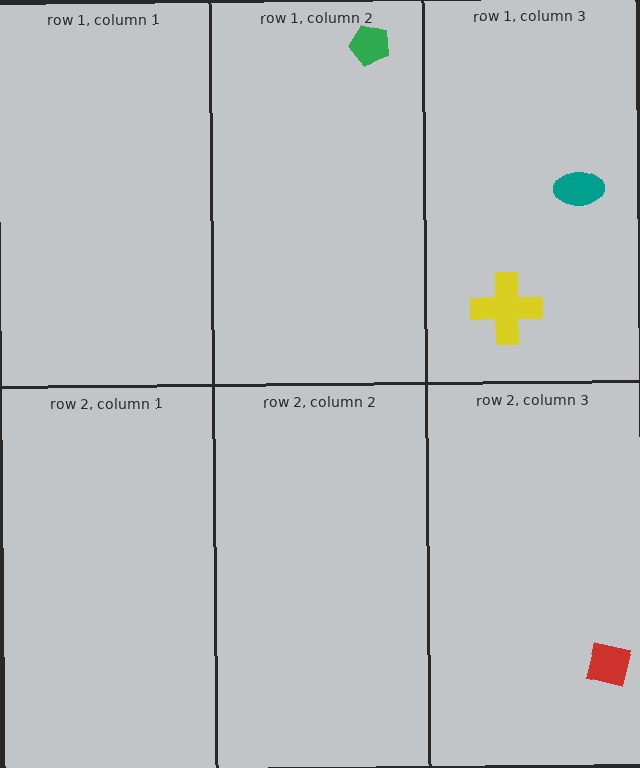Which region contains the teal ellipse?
The row 1, column 3 region.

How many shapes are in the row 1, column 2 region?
1.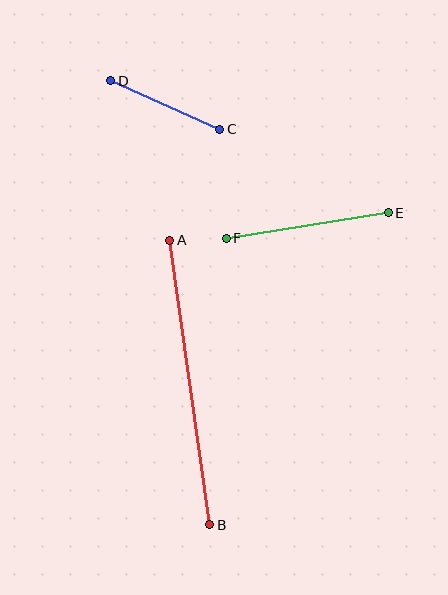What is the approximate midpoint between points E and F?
The midpoint is at approximately (307, 226) pixels.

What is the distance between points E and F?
The distance is approximately 164 pixels.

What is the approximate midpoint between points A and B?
The midpoint is at approximately (190, 383) pixels.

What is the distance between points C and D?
The distance is approximately 119 pixels.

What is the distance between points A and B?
The distance is approximately 287 pixels.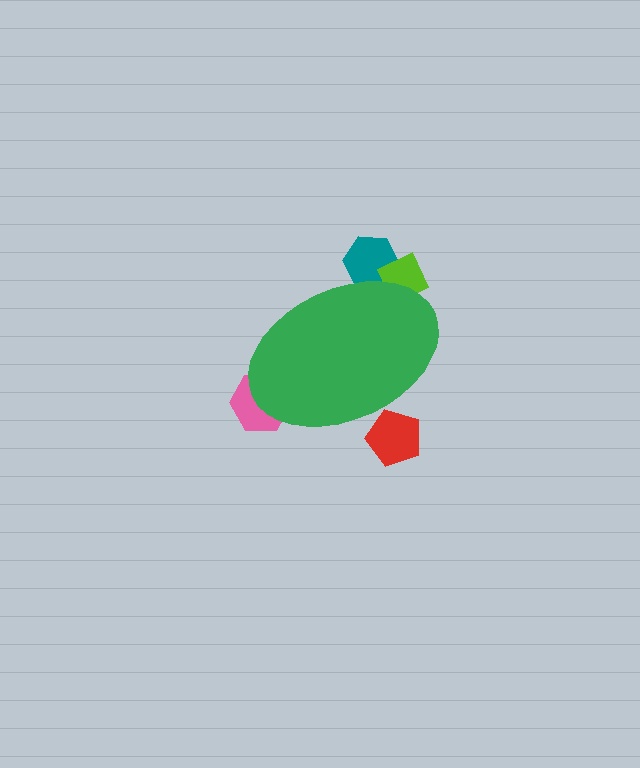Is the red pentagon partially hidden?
Yes, the red pentagon is partially hidden behind the green ellipse.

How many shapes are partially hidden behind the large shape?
4 shapes are partially hidden.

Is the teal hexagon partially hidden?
Yes, the teal hexagon is partially hidden behind the green ellipse.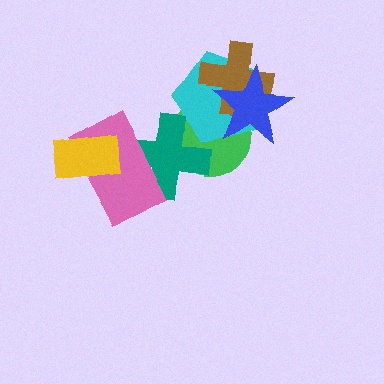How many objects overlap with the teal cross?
3 objects overlap with the teal cross.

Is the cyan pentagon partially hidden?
Yes, it is partially covered by another shape.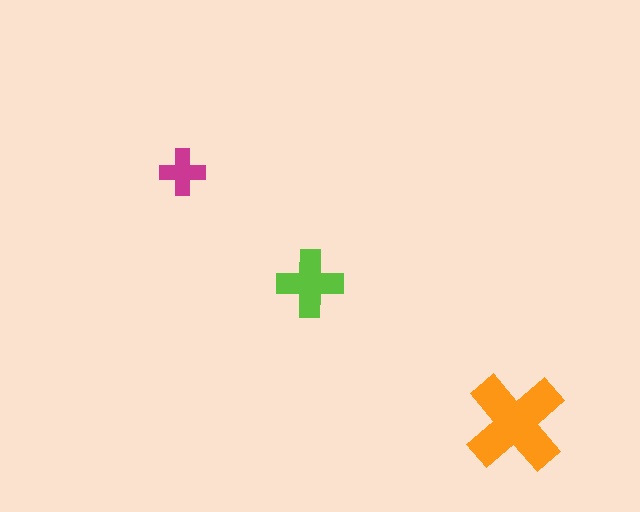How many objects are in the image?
There are 3 objects in the image.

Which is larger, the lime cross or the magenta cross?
The lime one.